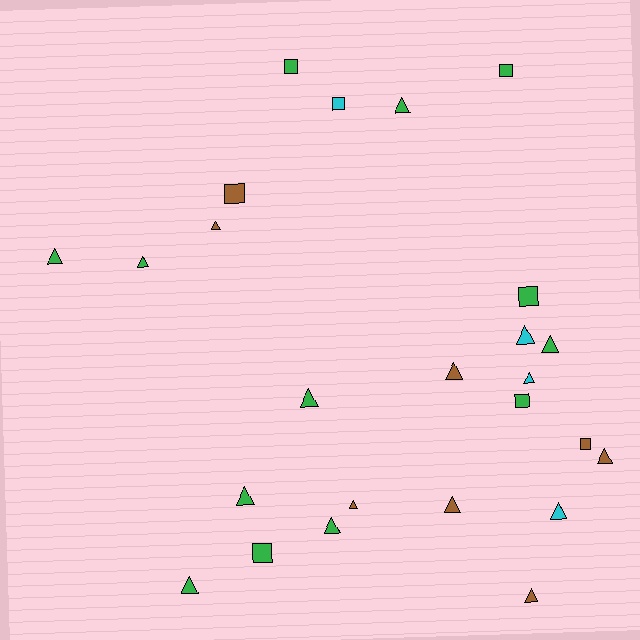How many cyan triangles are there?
There are 3 cyan triangles.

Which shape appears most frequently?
Triangle, with 17 objects.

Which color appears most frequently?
Green, with 13 objects.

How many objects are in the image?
There are 25 objects.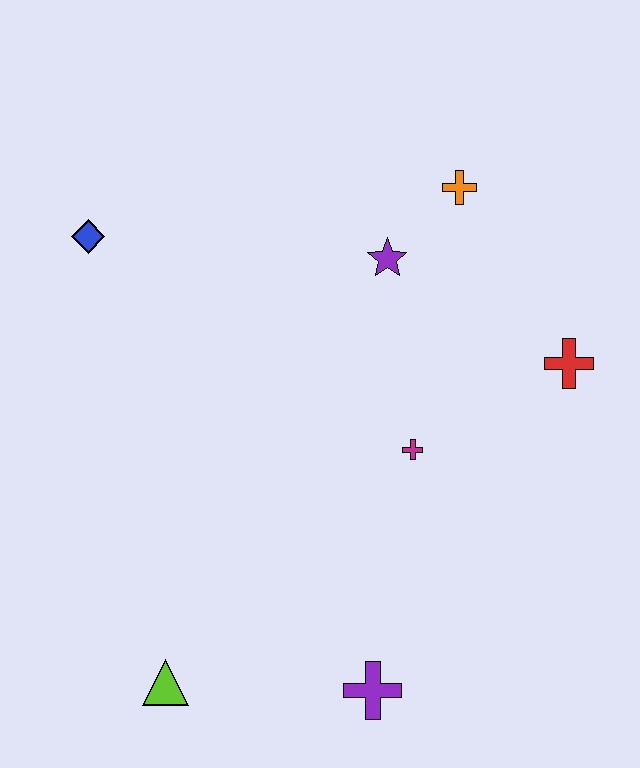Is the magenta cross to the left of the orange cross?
Yes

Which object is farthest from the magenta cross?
The blue diamond is farthest from the magenta cross.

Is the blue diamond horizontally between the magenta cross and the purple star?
No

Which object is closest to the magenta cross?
The red cross is closest to the magenta cross.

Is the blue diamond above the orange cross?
No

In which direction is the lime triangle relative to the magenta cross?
The lime triangle is to the left of the magenta cross.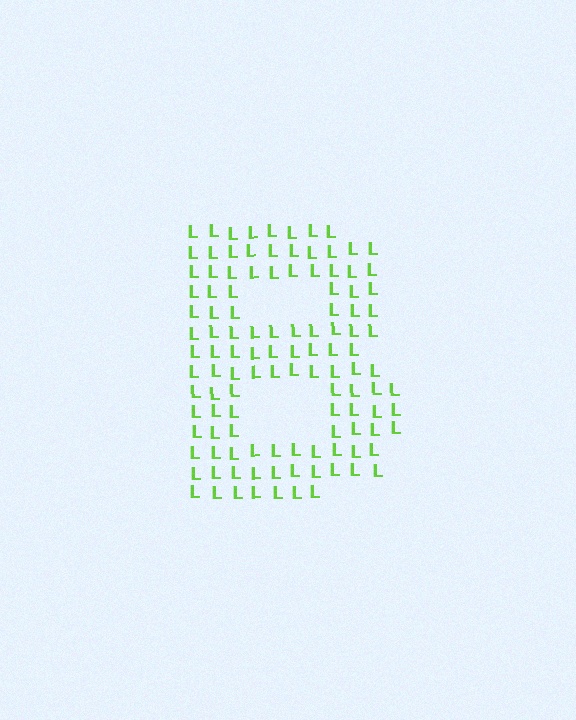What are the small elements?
The small elements are letter L's.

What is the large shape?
The large shape is the letter B.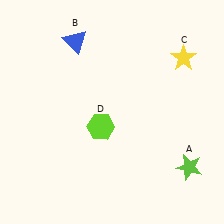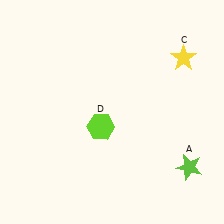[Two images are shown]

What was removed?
The blue triangle (B) was removed in Image 2.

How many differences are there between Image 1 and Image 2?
There is 1 difference between the two images.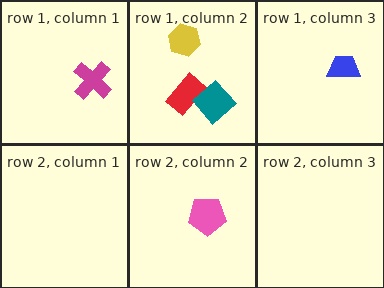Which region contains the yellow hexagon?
The row 1, column 2 region.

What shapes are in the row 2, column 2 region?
The pink pentagon.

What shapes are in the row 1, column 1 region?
The magenta cross.